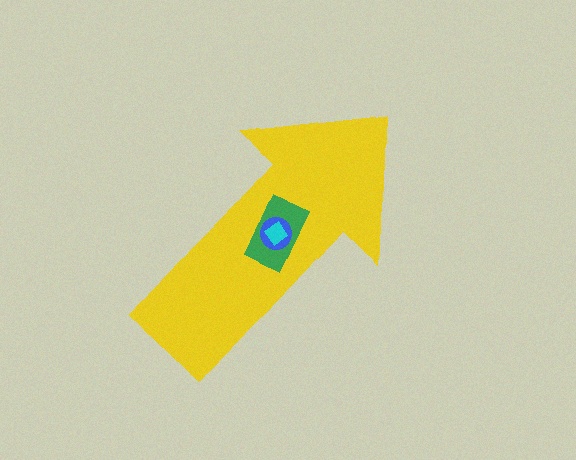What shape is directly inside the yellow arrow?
The green rectangle.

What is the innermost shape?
The cyan diamond.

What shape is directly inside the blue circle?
The cyan diamond.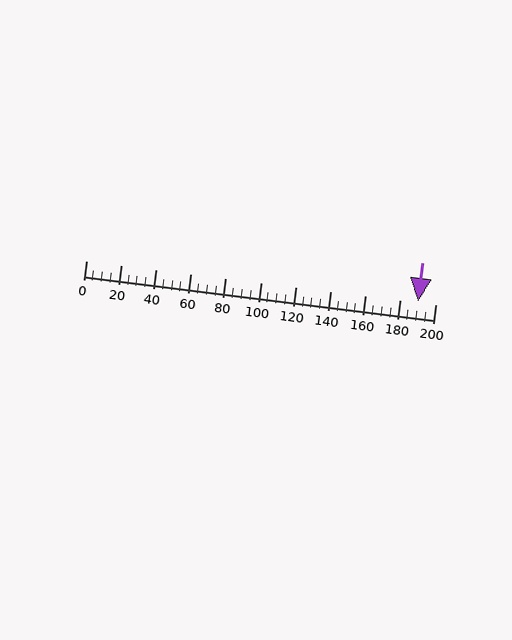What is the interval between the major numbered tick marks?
The major tick marks are spaced 20 units apart.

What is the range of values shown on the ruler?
The ruler shows values from 0 to 200.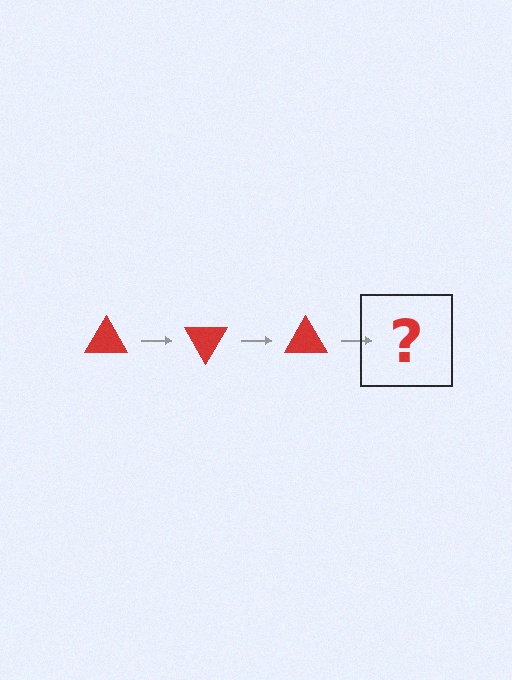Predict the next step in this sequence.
The next step is a red triangle rotated 180 degrees.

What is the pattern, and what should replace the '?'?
The pattern is that the triangle rotates 60 degrees each step. The '?' should be a red triangle rotated 180 degrees.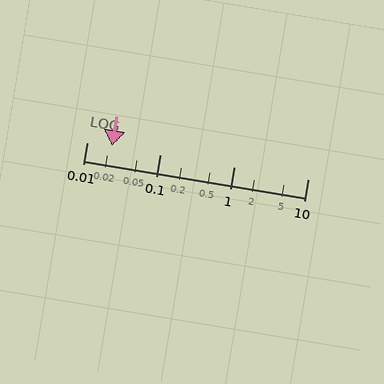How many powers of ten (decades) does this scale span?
The scale spans 3 decades, from 0.01 to 10.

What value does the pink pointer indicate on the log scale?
The pointer indicates approximately 0.022.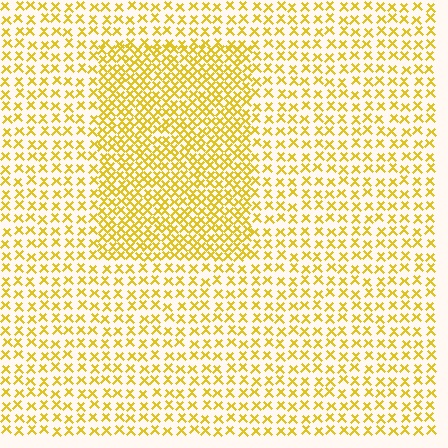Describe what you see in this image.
The image contains small yellow elements arranged at two different densities. A rectangle-shaped region is visible where the elements are more densely packed than the surrounding area.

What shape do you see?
I see a rectangle.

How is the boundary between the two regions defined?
The boundary is defined by a change in element density (approximately 1.9x ratio). All elements are the same color, size, and shape.